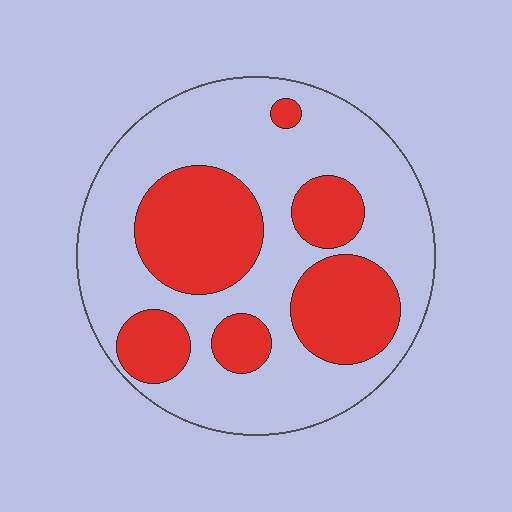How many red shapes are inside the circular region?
6.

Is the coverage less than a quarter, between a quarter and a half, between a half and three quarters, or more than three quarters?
Between a quarter and a half.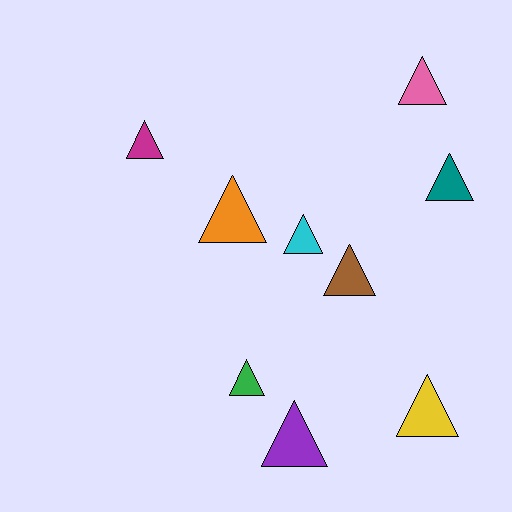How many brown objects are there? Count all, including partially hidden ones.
There is 1 brown object.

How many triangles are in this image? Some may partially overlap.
There are 9 triangles.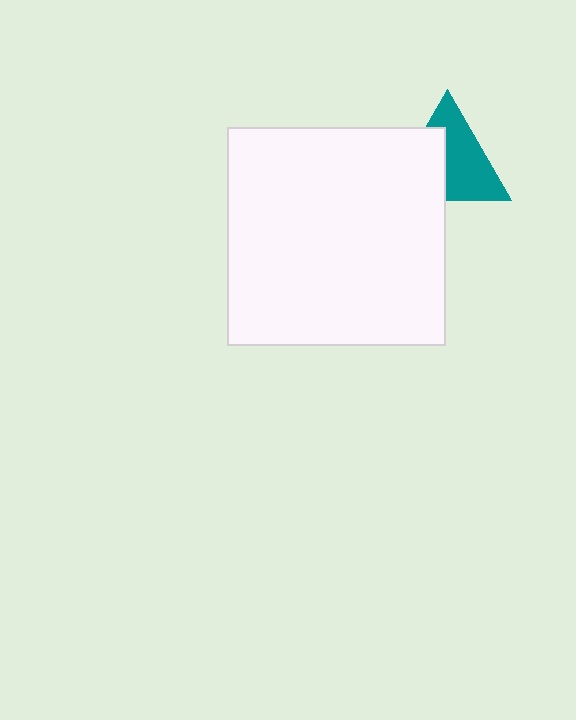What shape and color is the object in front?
The object in front is a white square.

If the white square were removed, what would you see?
You would see the complete teal triangle.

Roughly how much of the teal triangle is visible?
About half of it is visible (roughly 58%).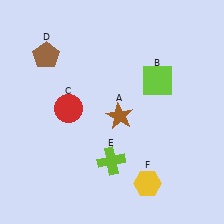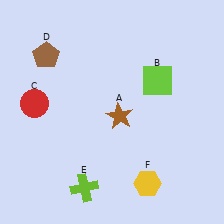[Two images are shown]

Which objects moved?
The objects that moved are: the red circle (C), the lime cross (E).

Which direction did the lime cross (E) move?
The lime cross (E) moved left.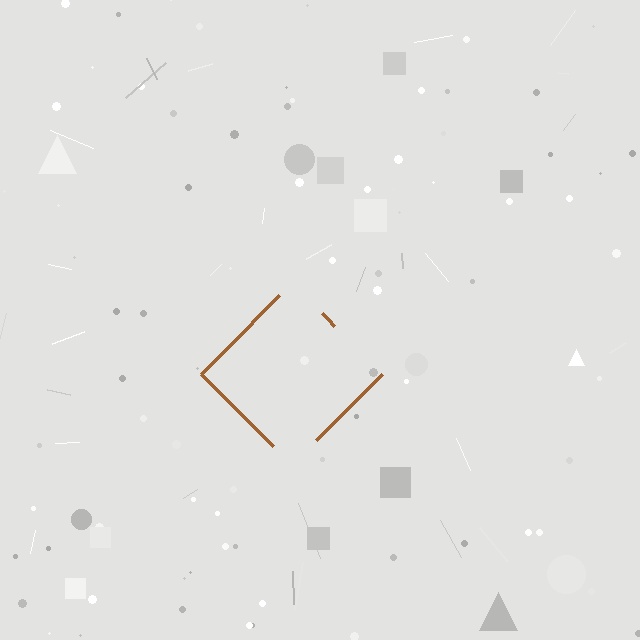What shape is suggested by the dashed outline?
The dashed outline suggests a diamond.